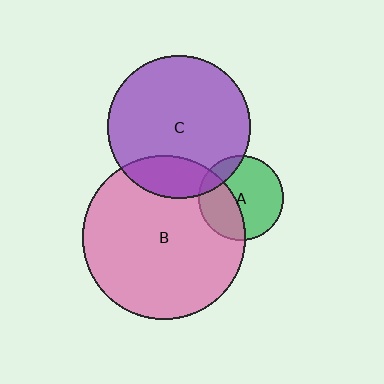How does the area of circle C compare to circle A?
Approximately 2.9 times.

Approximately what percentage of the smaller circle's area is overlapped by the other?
Approximately 15%.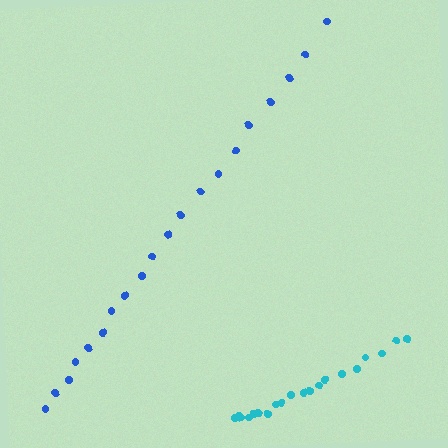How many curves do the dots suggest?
There are 2 distinct paths.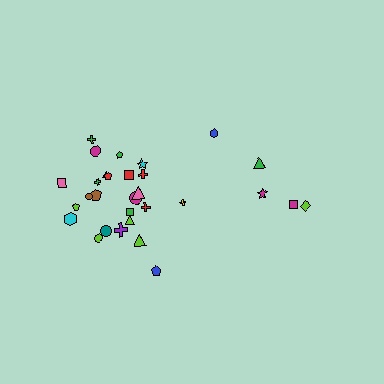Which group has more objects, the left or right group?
The left group.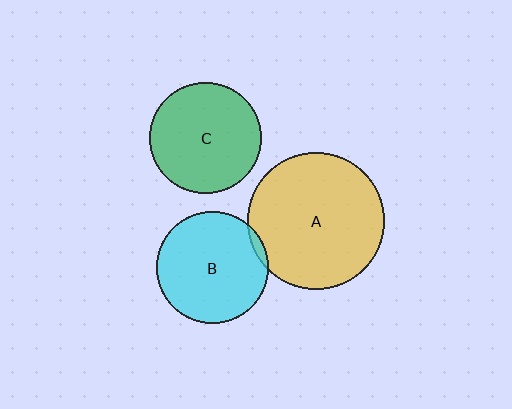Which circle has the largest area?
Circle A (yellow).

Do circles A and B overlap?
Yes.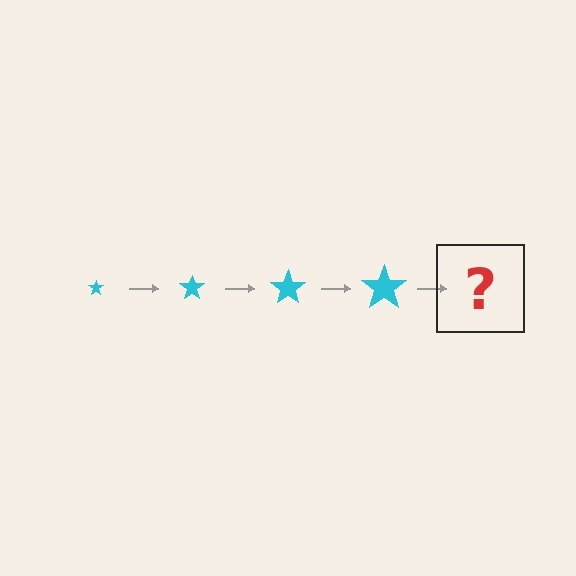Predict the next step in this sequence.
The next step is a cyan star, larger than the previous one.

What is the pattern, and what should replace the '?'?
The pattern is that the star gets progressively larger each step. The '?' should be a cyan star, larger than the previous one.